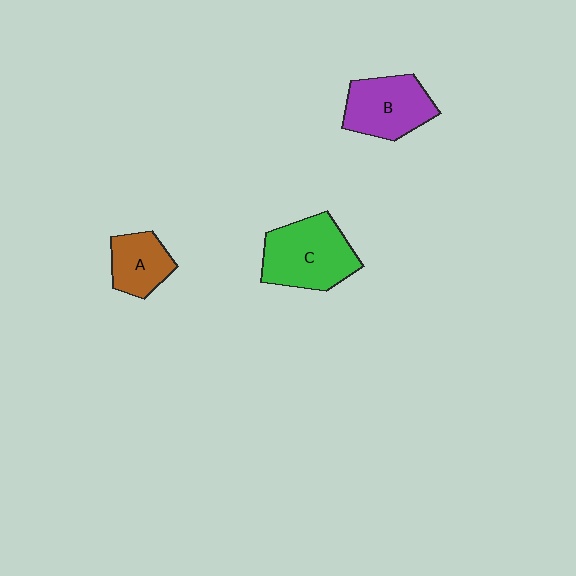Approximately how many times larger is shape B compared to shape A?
Approximately 1.4 times.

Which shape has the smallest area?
Shape A (brown).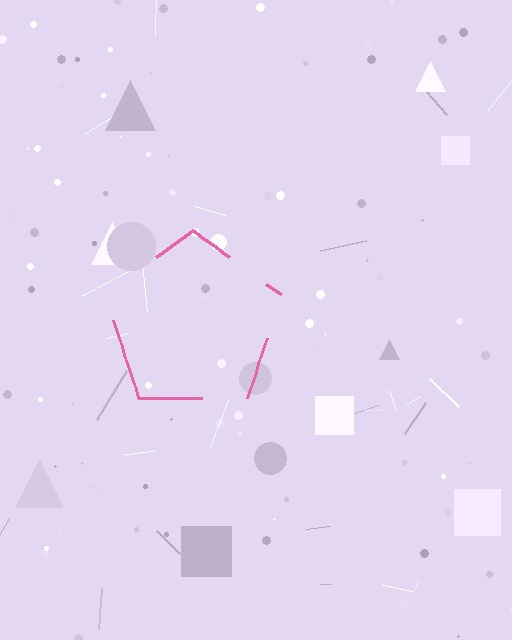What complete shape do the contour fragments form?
The contour fragments form a pentagon.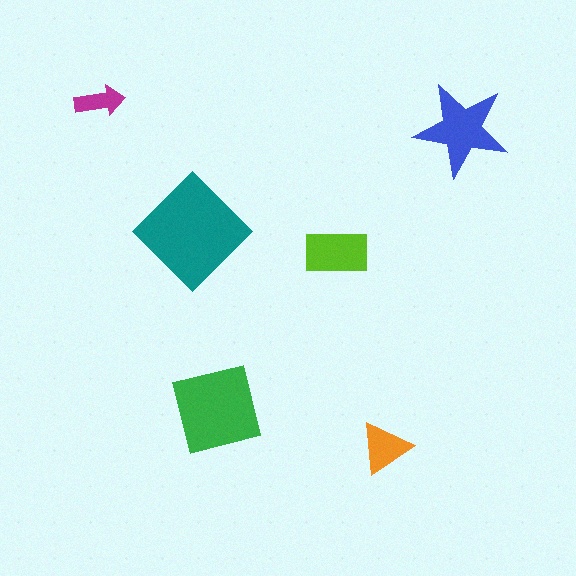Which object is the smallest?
The magenta arrow.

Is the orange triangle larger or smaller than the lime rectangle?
Smaller.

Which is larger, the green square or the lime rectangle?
The green square.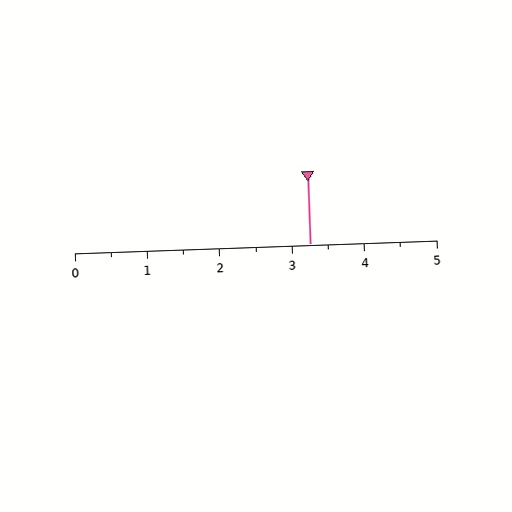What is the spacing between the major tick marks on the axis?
The major ticks are spaced 1 apart.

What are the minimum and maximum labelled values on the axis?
The axis runs from 0 to 5.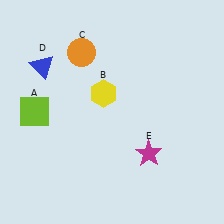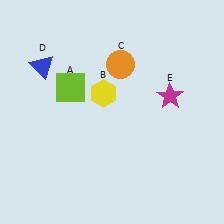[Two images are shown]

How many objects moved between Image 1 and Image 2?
3 objects moved between the two images.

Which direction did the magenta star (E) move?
The magenta star (E) moved up.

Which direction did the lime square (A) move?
The lime square (A) moved right.